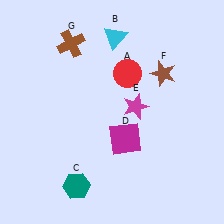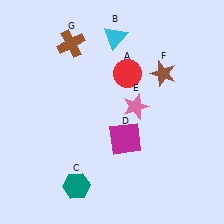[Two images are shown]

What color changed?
The star (E) changed from magenta in Image 1 to pink in Image 2.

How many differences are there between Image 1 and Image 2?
There is 1 difference between the two images.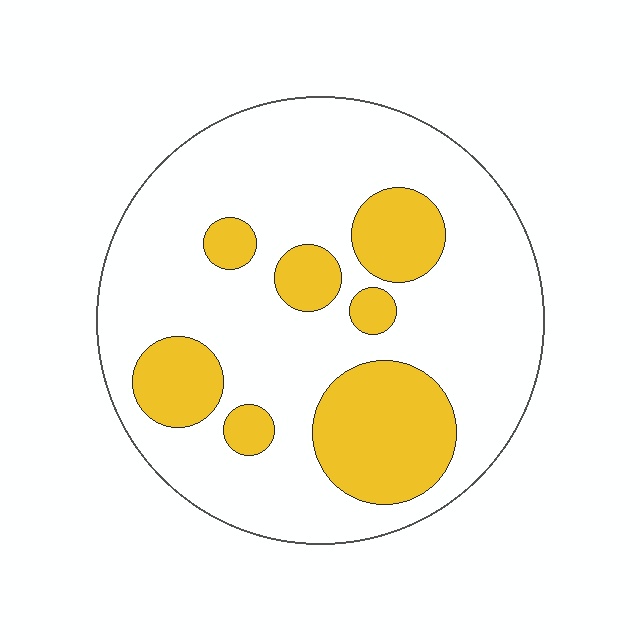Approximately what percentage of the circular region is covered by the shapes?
Approximately 25%.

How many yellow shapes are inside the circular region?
7.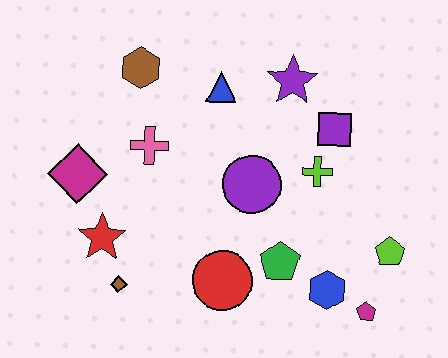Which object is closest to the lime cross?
The purple square is closest to the lime cross.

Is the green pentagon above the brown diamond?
Yes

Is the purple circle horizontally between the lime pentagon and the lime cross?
No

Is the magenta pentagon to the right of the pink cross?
Yes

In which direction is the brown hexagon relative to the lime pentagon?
The brown hexagon is to the left of the lime pentagon.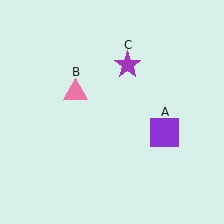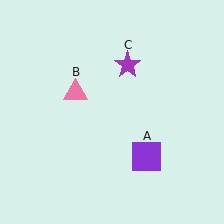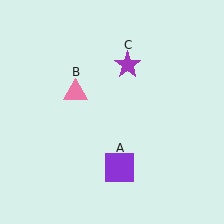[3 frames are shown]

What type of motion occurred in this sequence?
The purple square (object A) rotated clockwise around the center of the scene.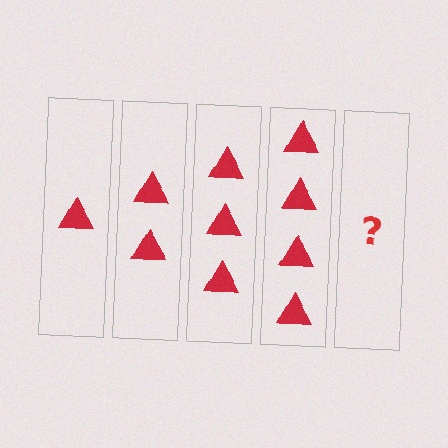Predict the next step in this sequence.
The next step is 5 triangles.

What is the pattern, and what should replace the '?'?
The pattern is that each step adds one more triangle. The '?' should be 5 triangles.